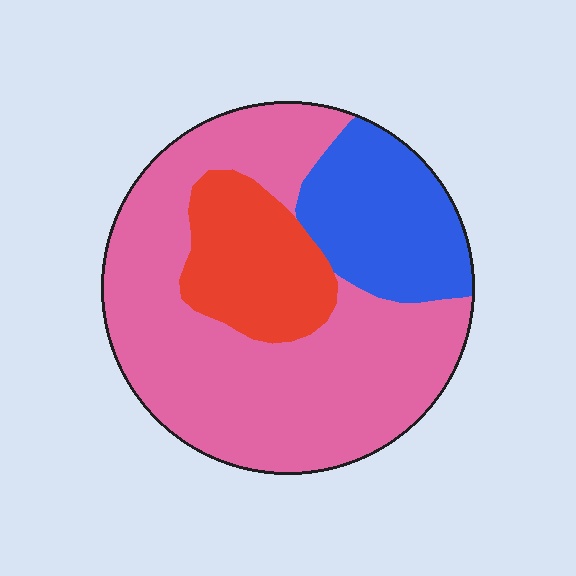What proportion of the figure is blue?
Blue covers about 20% of the figure.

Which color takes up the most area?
Pink, at roughly 60%.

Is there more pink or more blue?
Pink.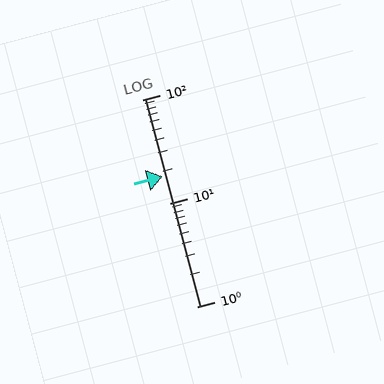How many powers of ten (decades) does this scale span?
The scale spans 2 decades, from 1 to 100.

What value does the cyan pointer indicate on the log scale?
The pointer indicates approximately 18.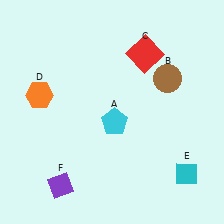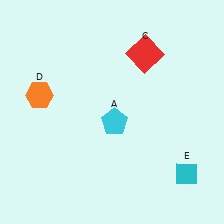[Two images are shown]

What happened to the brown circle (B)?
The brown circle (B) was removed in Image 2. It was in the top-right area of Image 1.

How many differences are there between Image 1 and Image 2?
There are 2 differences between the two images.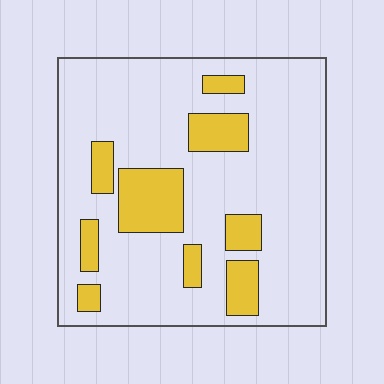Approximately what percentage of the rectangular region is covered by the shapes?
Approximately 20%.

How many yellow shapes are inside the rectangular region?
9.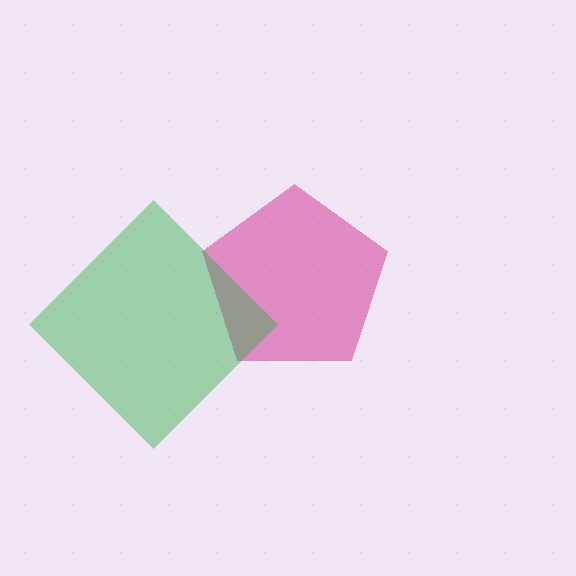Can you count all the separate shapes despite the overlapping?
Yes, there are 2 separate shapes.